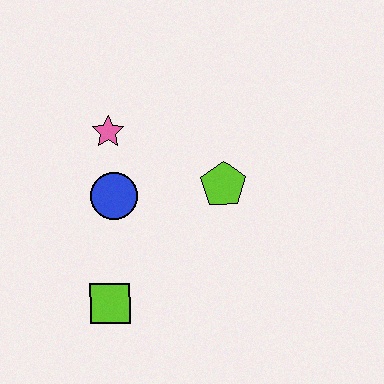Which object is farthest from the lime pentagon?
The lime square is farthest from the lime pentagon.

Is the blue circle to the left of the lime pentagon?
Yes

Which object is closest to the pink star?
The blue circle is closest to the pink star.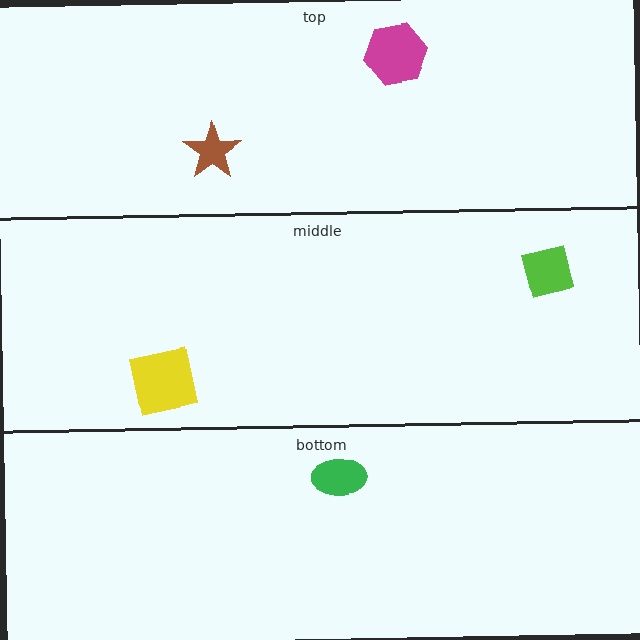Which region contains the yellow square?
The middle region.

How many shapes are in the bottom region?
1.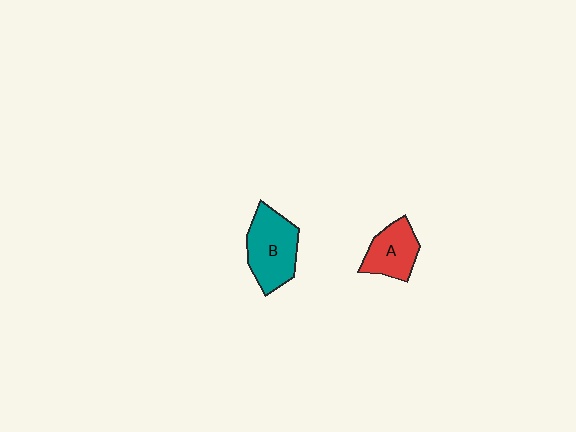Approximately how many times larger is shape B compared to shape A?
Approximately 1.4 times.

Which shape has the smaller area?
Shape A (red).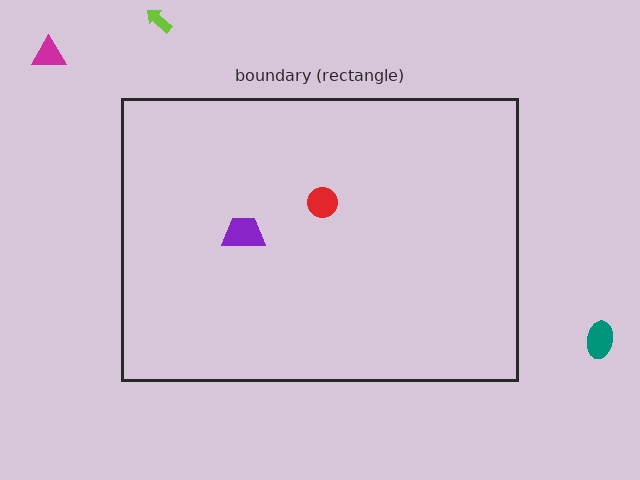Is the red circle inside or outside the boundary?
Inside.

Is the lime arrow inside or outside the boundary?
Outside.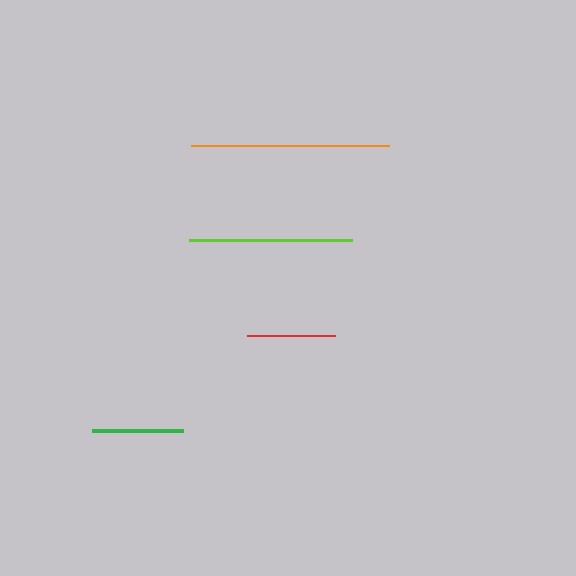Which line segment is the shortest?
The red line is the shortest at approximately 88 pixels.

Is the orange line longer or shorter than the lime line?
The orange line is longer than the lime line.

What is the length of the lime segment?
The lime segment is approximately 164 pixels long.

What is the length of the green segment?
The green segment is approximately 91 pixels long.